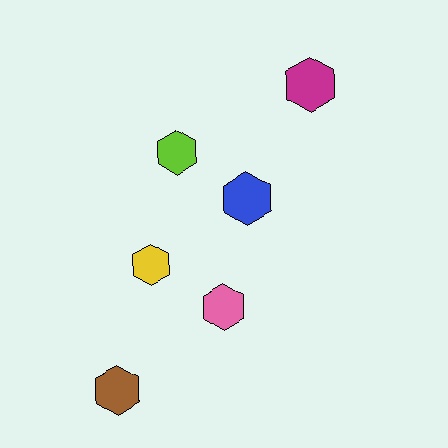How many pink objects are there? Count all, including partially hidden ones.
There is 1 pink object.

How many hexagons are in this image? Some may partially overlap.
There are 6 hexagons.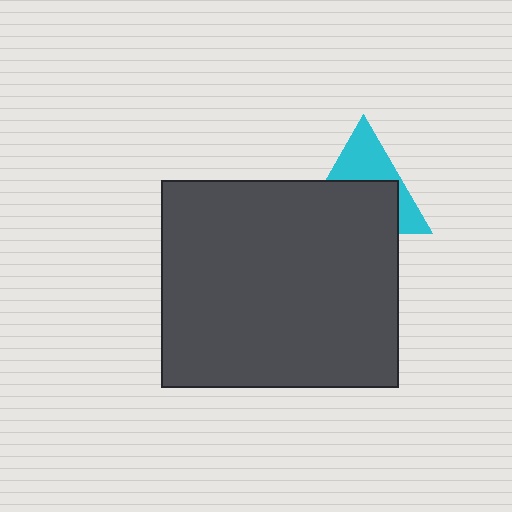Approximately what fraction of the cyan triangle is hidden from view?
Roughly 58% of the cyan triangle is hidden behind the dark gray rectangle.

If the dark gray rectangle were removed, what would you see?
You would see the complete cyan triangle.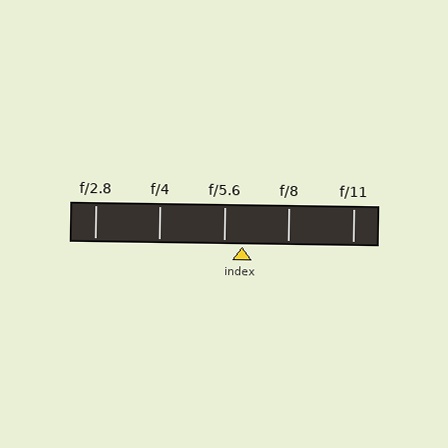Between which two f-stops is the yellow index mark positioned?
The index mark is between f/5.6 and f/8.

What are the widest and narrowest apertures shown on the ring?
The widest aperture shown is f/2.8 and the narrowest is f/11.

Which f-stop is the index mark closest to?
The index mark is closest to f/5.6.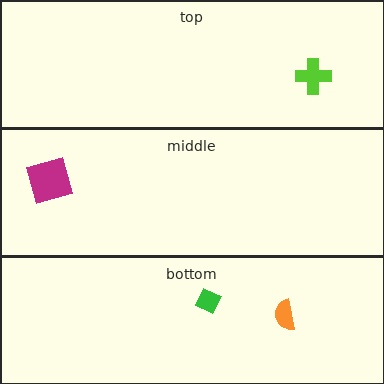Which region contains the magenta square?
The middle region.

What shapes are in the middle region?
The magenta square.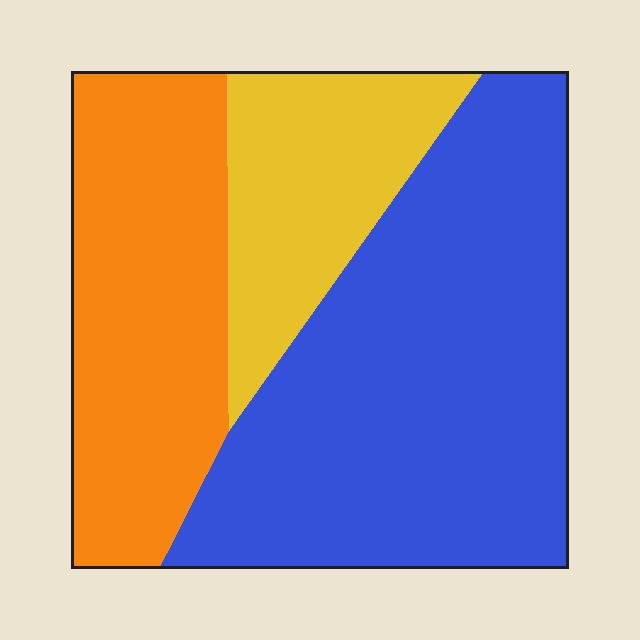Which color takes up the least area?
Yellow, at roughly 20%.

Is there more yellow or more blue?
Blue.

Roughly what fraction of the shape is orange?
Orange takes up between a quarter and a half of the shape.